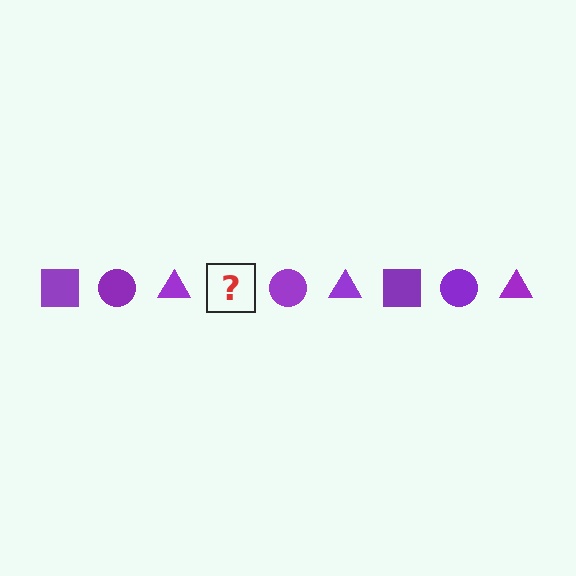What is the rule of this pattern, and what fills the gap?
The rule is that the pattern cycles through square, circle, triangle shapes in purple. The gap should be filled with a purple square.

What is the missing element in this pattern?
The missing element is a purple square.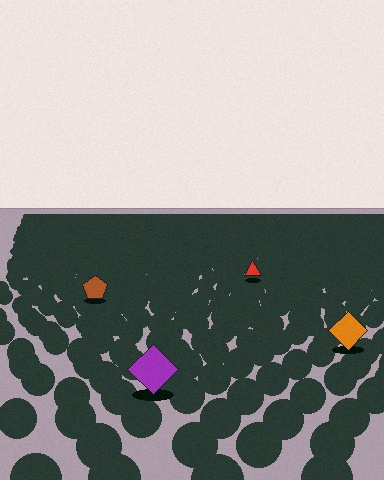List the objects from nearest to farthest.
From nearest to farthest: the purple diamond, the orange diamond, the brown pentagon, the red triangle.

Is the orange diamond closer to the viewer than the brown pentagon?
Yes. The orange diamond is closer — you can tell from the texture gradient: the ground texture is coarser near it.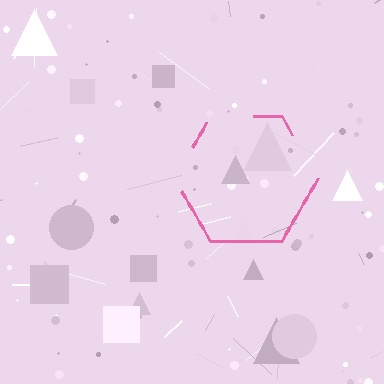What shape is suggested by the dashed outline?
The dashed outline suggests a hexagon.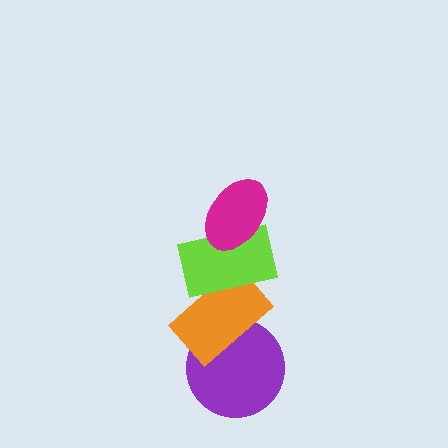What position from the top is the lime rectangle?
The lime rectangle is 2nd from the top.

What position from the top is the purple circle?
The purple circle is 4th from the top.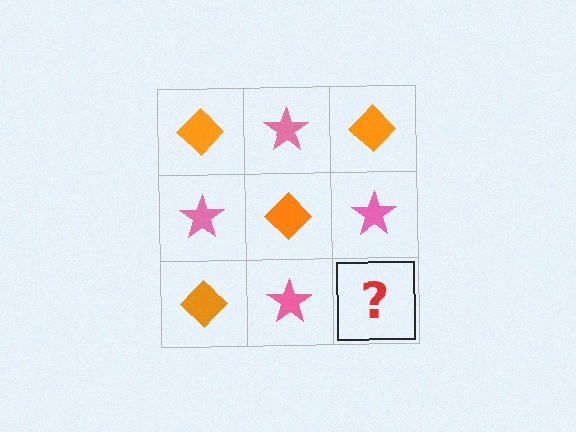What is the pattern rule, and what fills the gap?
The rule is that it alternates orange diamond and pink star in a checkerboard pattern. The gap should be filled with an orange diamond.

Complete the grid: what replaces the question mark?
The question mark should be replaced with an orange diamond.